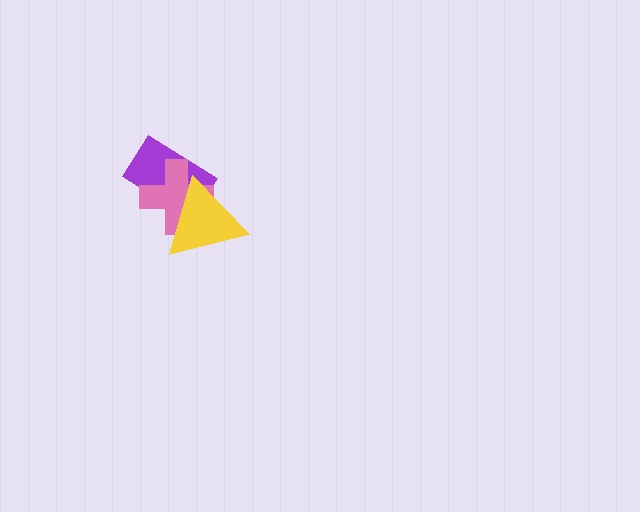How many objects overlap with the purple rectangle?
2 objects overlap with the purple rectangle.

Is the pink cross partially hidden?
Yes, it is partially covered by another shape.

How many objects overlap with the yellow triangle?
2 objects overlap with the yellow triangle.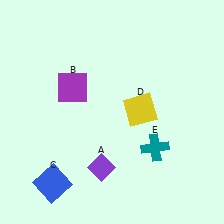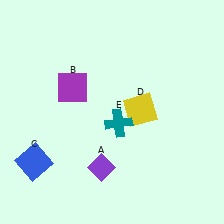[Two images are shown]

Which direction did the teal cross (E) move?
The teal cross (E) moved left.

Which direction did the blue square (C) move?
The blue square (C) moved up.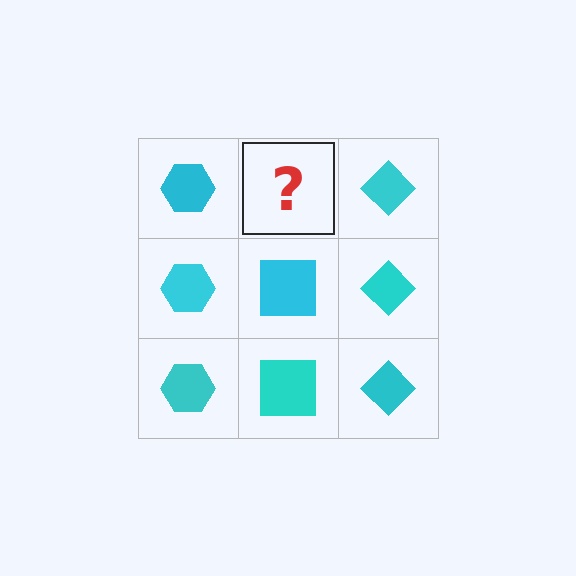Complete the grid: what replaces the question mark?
The question mark should be replaced with a cyan square.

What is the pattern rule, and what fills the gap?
The rule is that each column has a consistent shape. The gap should be filled with a cyan square.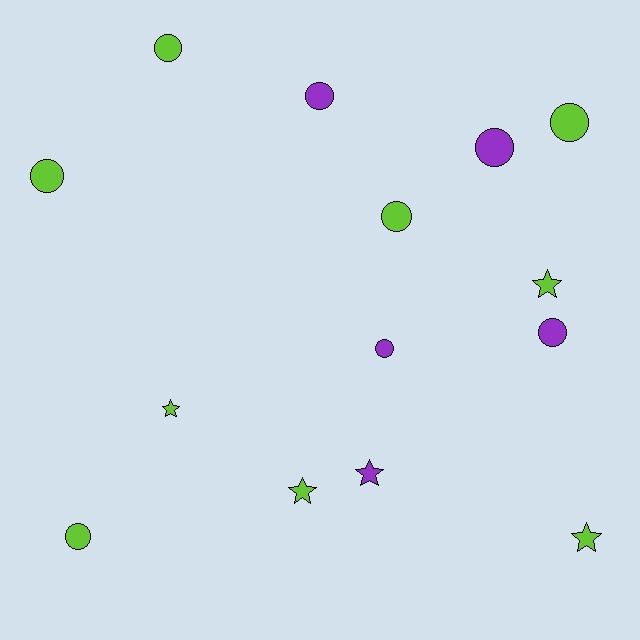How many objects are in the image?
There are 14 objects.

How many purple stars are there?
There is 1 purple star.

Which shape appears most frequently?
Circle, with 9 objects.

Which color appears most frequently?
Lime, with 9 objects.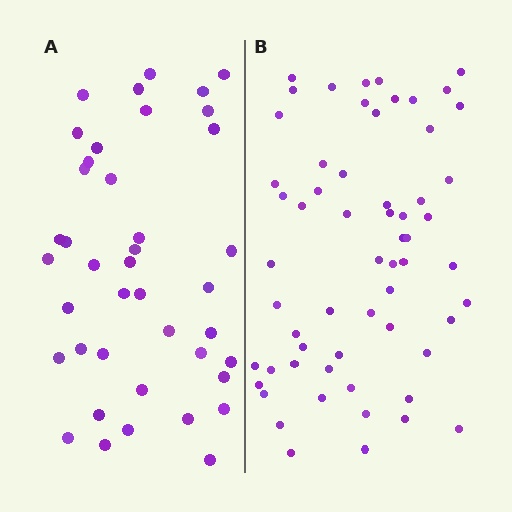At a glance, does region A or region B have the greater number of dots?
Region B (the right region) has more dots.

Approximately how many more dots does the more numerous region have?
Region B has approximately 20 more dots than region A.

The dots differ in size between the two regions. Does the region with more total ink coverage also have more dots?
No. Region A has more total ink coverage because its dots are larger, but region B actually contains more individual dots. Total area can be misleading — the number of items is what matters here.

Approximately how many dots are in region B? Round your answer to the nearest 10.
About 60 dots.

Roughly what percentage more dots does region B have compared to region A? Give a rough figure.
About 45% more.